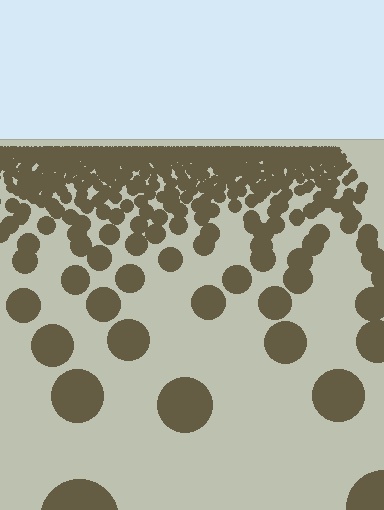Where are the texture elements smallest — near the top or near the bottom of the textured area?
Near the top.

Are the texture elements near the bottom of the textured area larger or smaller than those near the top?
Larger. Near the bottom, elements are closer to the viewer and appear at a bigger on-screen size.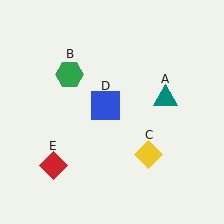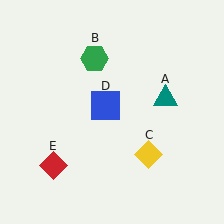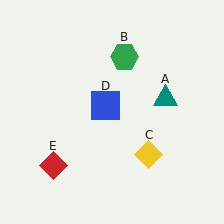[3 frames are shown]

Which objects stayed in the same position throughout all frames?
Teal triangle (object A) and yellow diamond (object C) and blue square (object D) and red diamond (object E) remained stationary.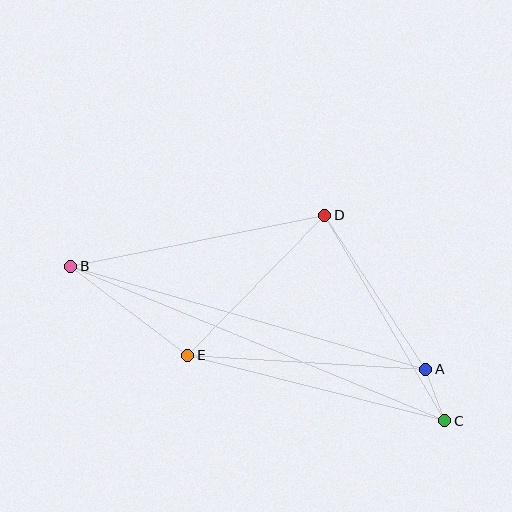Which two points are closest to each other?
Points A and C are closest to each other.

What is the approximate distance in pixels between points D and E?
The distance between D and E is approximately 196 pixels.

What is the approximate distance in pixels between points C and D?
The distance between C and D is approximately 238 pixels.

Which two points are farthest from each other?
Points B and C are farthest from each other.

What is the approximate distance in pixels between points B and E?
The distance between B and E is approximately 147 pixels.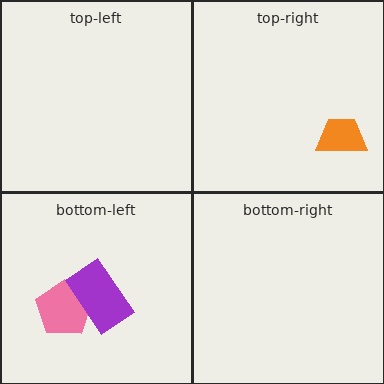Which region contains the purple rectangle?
The bottom-left region.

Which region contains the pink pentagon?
The bottom-left region.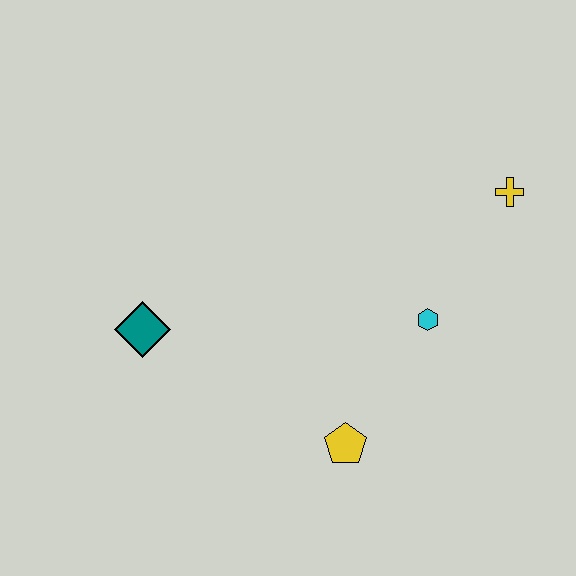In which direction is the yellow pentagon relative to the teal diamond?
The yellow pentagon is to the right of the teal diamond.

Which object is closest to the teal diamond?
The yellow pentagon is closest to the teal diamond.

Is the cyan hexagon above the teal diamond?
Yes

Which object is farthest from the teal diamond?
The yellow cross is farthest from the teal diamond.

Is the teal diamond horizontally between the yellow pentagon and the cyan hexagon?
No